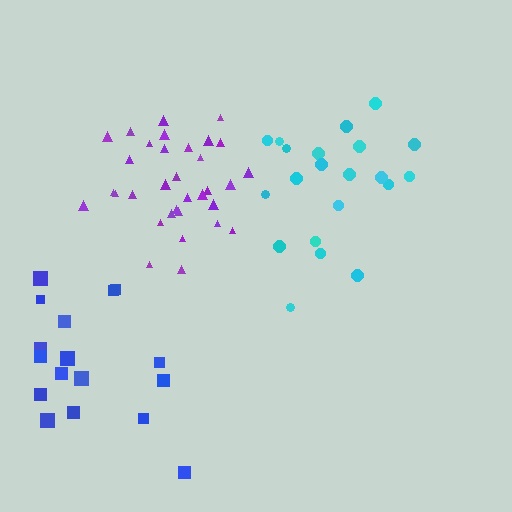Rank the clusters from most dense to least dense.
purple, cyan, blue.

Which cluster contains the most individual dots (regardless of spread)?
Purple (33).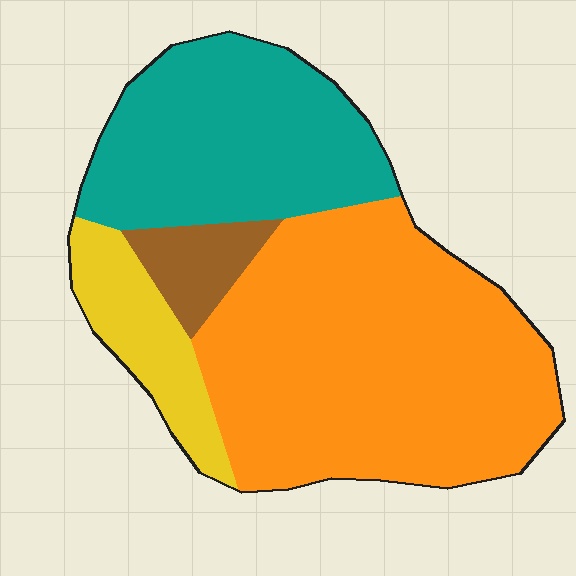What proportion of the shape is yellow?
Yellow takes up about one eighth (1/8) of the shape.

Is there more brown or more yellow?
Yellow.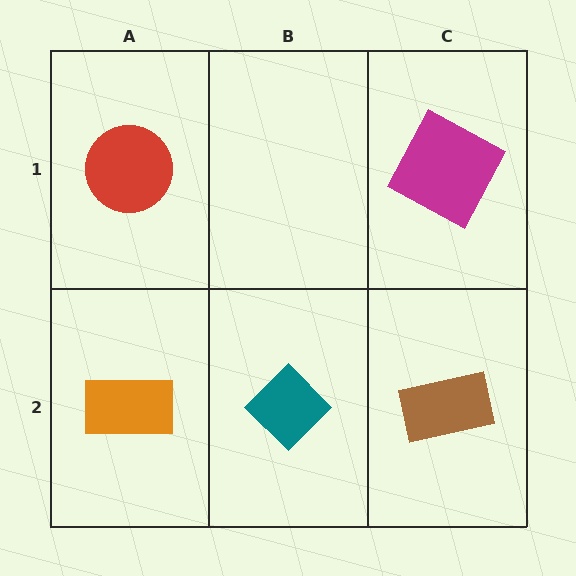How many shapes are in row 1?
2 shapes.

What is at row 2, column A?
An orange rectangle.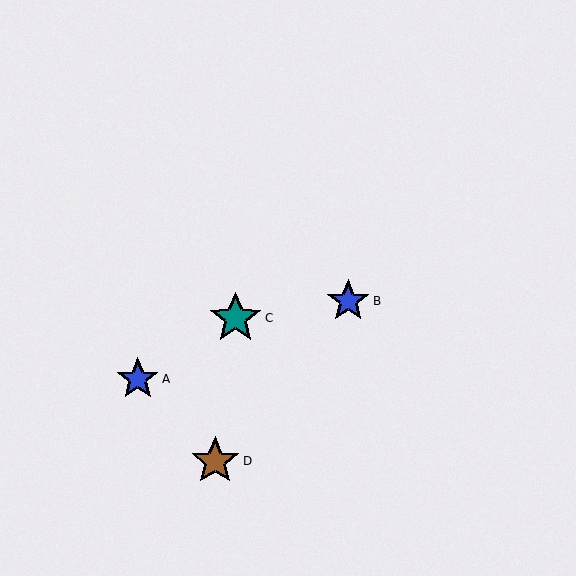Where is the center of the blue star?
The center of the blue star is at (348, 301).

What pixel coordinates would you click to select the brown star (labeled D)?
Click at (215, 461) to select the brown star D.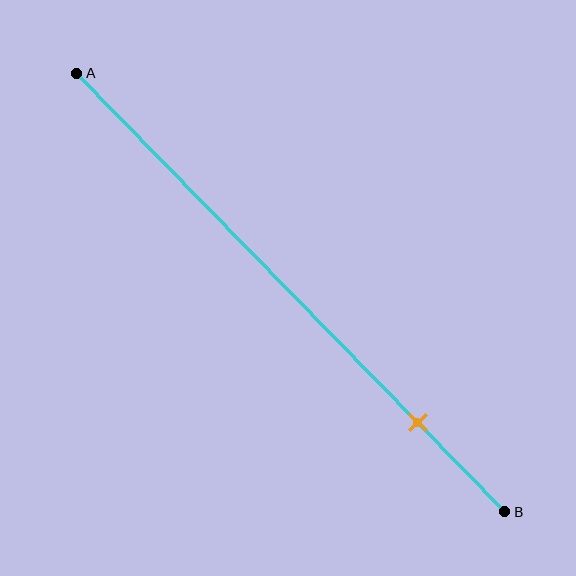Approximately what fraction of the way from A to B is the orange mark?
The orange mark is approximately 80% of the way from A to B.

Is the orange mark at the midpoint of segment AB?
No, the mark is at about 80% from A, not at the 50% midpoint.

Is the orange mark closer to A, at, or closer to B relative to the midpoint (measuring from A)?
The orange mark is closer to point B than the midpoint of segment AB.